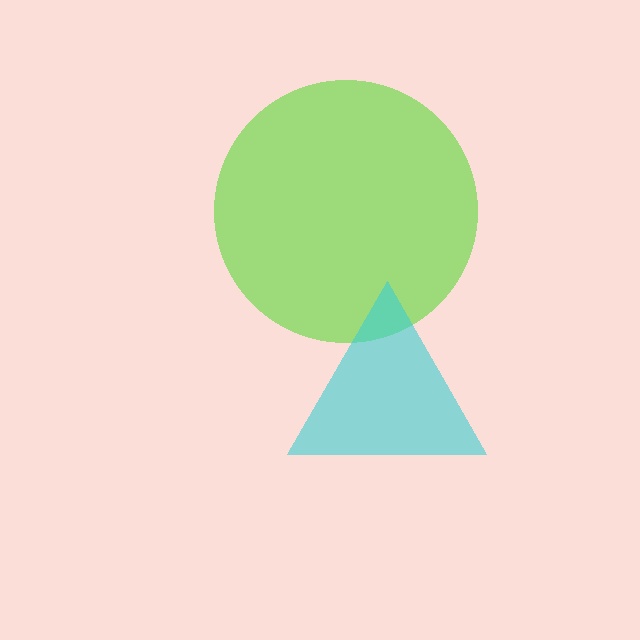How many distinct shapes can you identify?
There are 2 distinct shapes: a lime circle, a cyan triangle.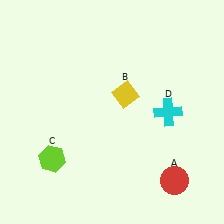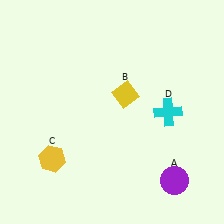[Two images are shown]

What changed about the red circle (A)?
In Image 1, A is red. In Image 2, it changed to purple.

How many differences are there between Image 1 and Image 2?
There are 2 differences between the two images.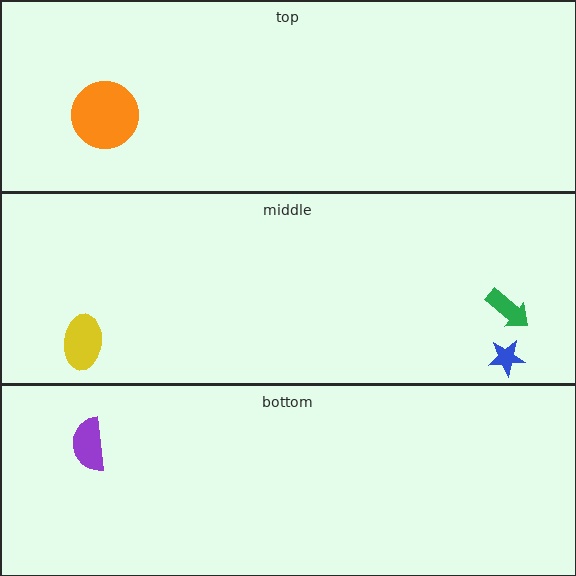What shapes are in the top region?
The orange circle.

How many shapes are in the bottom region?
1.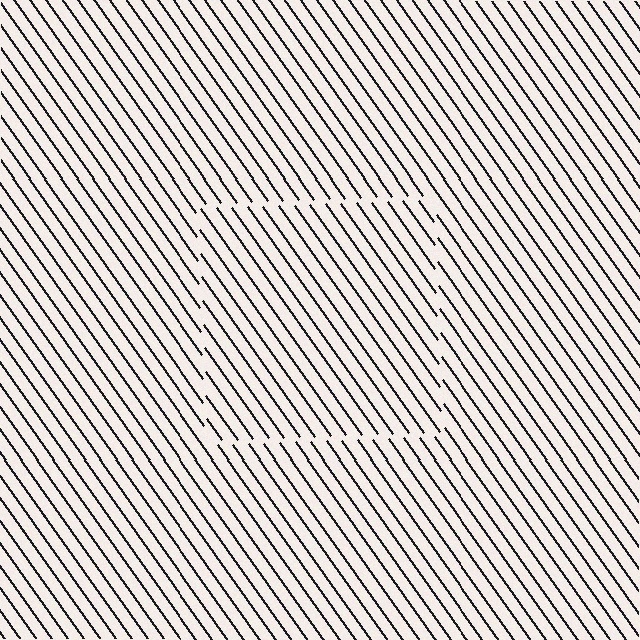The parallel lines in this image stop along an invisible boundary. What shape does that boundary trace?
An illusory square. The interior of the shape contains the same grating, shifted by half a period — the contour is defined by the phase discontinuity where line-ends from the inner and outer gratings abut.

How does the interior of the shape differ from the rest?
The interior of the shape contains the same grating, shifted by half a period — the contour is defined by the phase discontinuity where line-ends from the inner and outer gratings abut.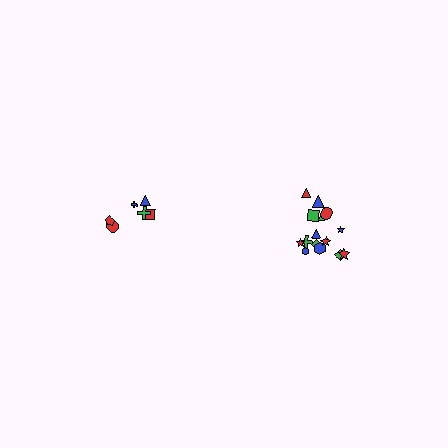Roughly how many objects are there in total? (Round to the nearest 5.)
Roughly 20 objects in total.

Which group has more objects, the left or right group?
The right group.